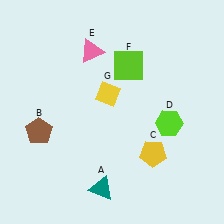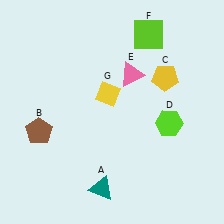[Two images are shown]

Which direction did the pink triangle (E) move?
The pink triangle (E) moved right.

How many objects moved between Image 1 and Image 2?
3 objects moved between the two images.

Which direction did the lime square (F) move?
The lime square (F) moved up.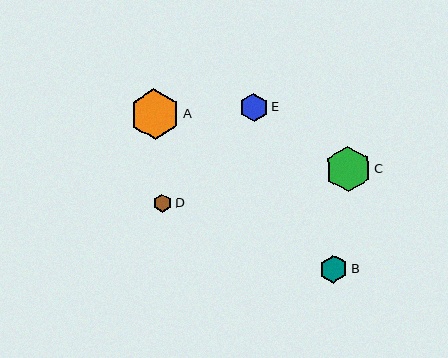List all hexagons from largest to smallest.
From largest to smallest: A, C, E, B, D.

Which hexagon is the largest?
Hexagon A is the largest with a size of approximately 50 pixels.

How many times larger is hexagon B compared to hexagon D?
Hexagon B is approximately 1.5 times the size of hexagon D.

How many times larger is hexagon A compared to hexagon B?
Hexagon A is approximately 1.8 times the size of hexagon B.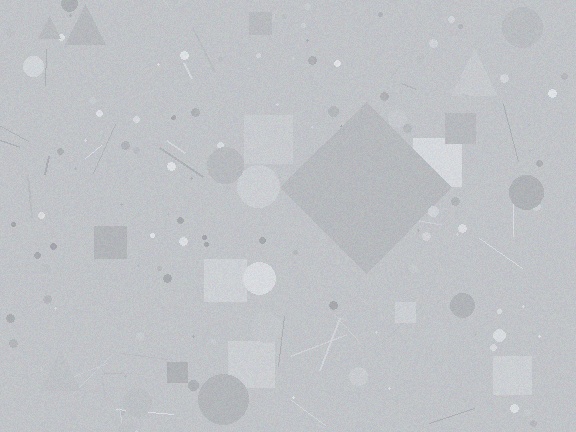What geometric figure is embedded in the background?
A diamond is embedded in the background.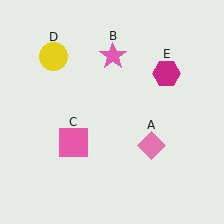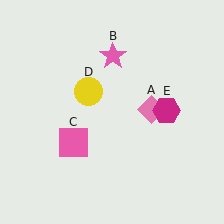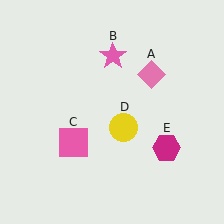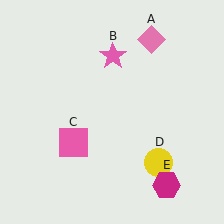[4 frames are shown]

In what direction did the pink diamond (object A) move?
The pink diamond (object A) moved up.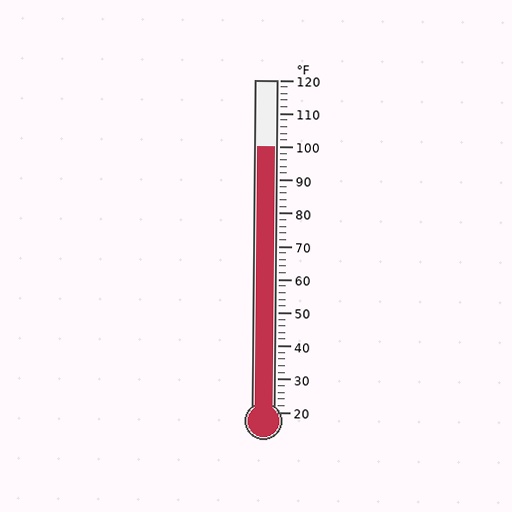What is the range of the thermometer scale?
The thermometer scale ranges from 20°F to 120°F.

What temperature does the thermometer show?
The thermometer shows approximately 100°F.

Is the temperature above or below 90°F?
The temperature is above 90°F.